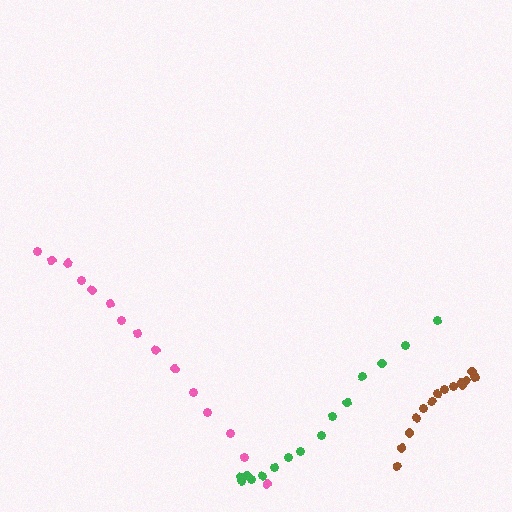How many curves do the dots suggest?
There are 3 distinct paths.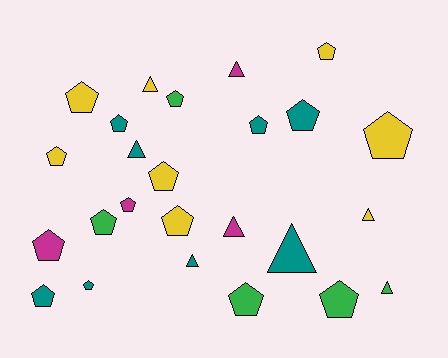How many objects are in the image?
There are 25 objects.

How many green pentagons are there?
There are 4 green pentagons.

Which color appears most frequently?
Teal, with 8 objects.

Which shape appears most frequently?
Pentagon, with 17 objects.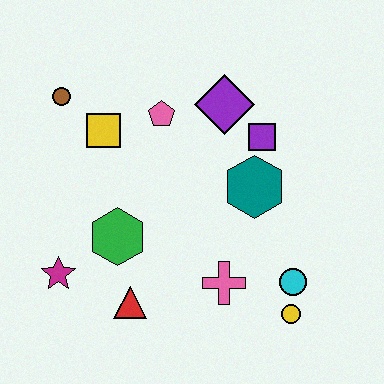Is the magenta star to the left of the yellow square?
Yes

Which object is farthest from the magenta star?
The purple square is farthest from the magenta star.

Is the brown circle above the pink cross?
Yes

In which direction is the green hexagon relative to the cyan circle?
The green hexagon is to the left of the cyan circle.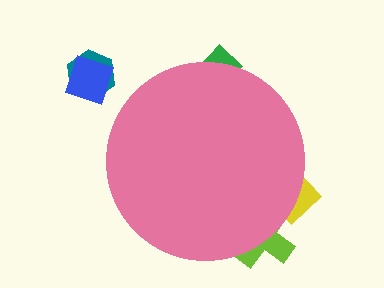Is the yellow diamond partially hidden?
Yes, the yellow diamond is partially hidden behind the pink circle.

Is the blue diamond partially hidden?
No, the blue diamond is fully visible.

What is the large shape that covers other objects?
A pink circle.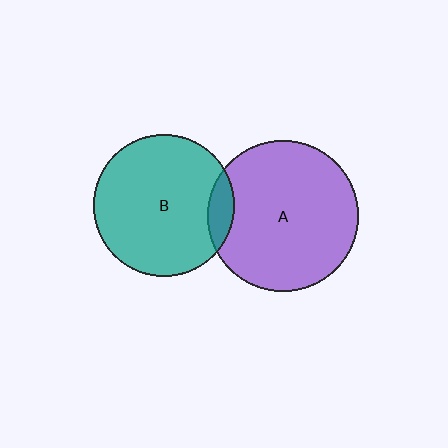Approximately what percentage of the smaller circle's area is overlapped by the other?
Approximately 10%.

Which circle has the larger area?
Circle A (purple).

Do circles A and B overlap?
Yes.